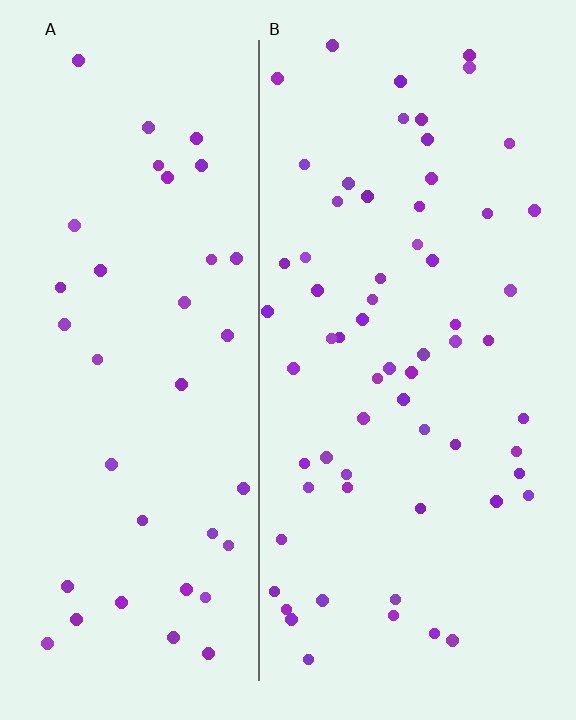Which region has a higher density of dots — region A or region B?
B (the right).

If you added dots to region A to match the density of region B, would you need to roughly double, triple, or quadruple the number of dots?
Approximately double.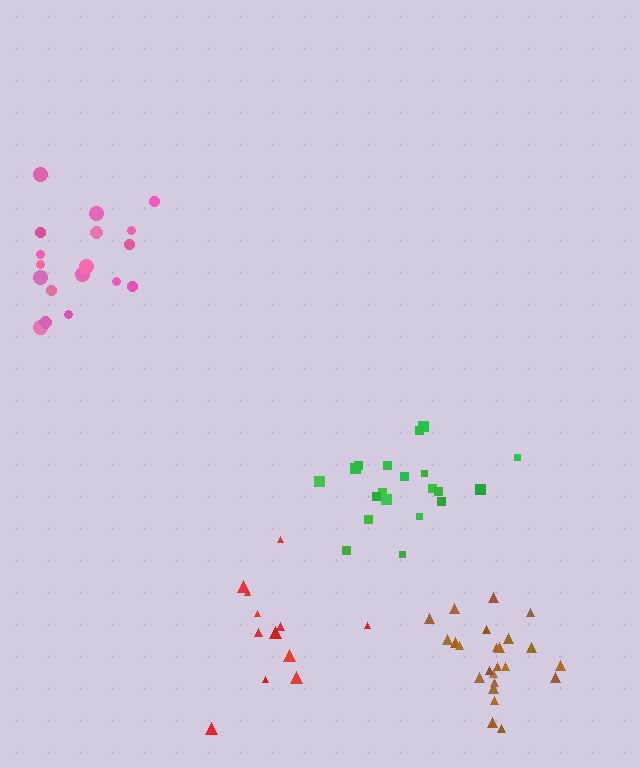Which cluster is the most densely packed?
Brown.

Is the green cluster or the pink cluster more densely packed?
Green.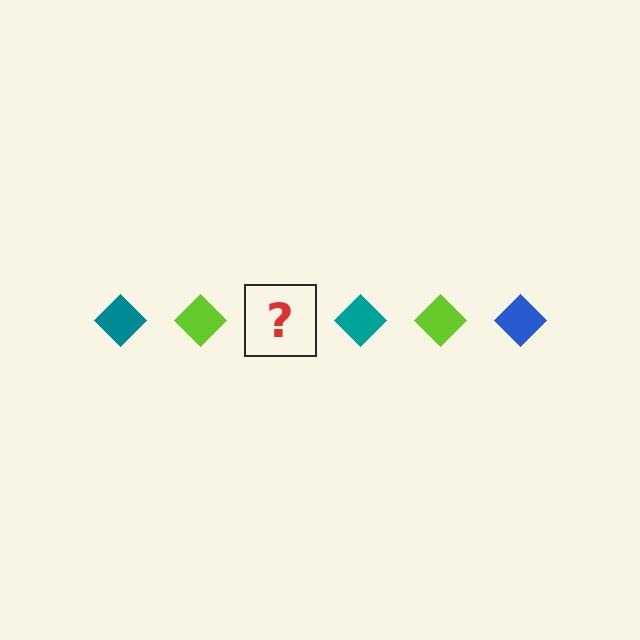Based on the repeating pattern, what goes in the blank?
The blank should be a blue diamond.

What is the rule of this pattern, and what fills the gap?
The rule is that the pattern cycles through teal, lime, blue diamonds. The gap should be filled with a blue diamond.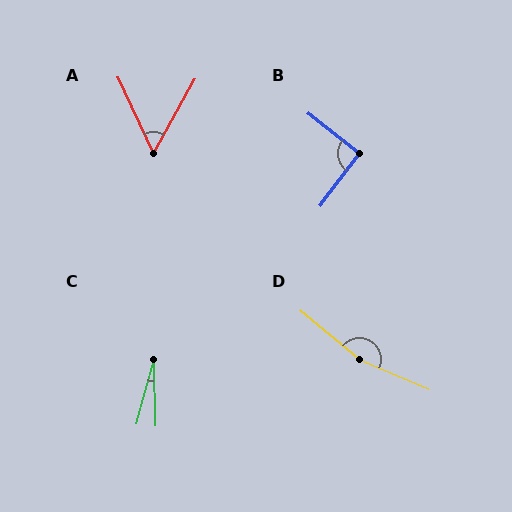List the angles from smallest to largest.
C (16°), A (54°), B (90°), D (163°).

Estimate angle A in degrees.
Approximately 54 degrees.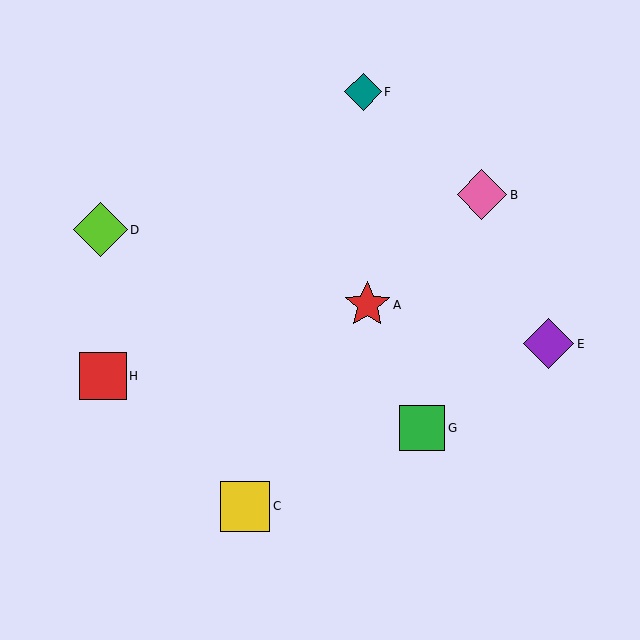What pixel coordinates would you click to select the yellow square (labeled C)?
Click at (245, 506) to select the yellow square C.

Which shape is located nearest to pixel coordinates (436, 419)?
The green square (labeled G) at (422, 428) is nearest to that location.